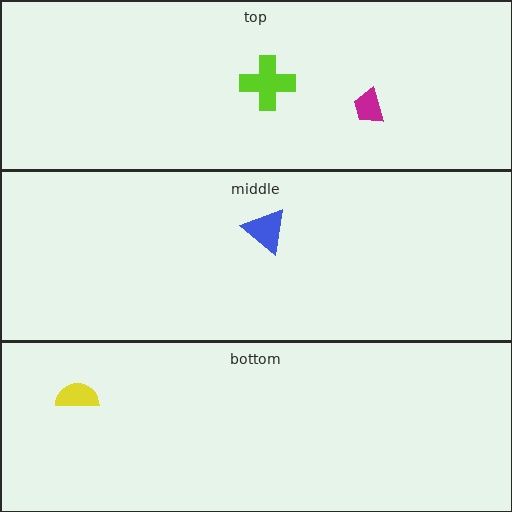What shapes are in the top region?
The lime cross, the magenta trapezoid.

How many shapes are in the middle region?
1.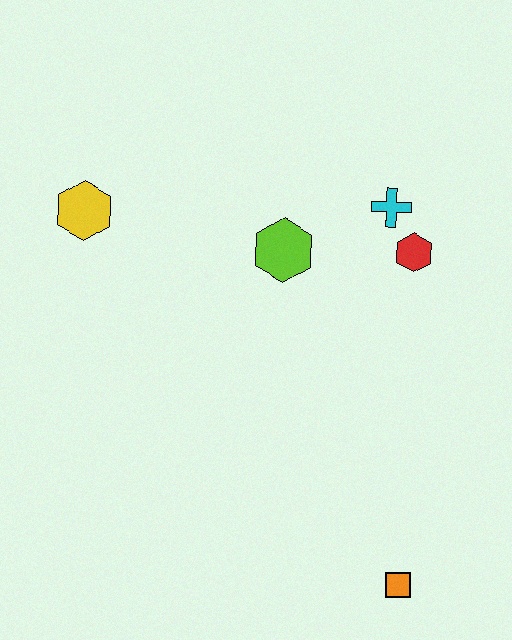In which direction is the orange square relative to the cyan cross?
The orange square is below the cyan cross.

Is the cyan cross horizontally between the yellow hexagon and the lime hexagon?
No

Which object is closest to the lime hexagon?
The cyan cross is closest to the lime hexagon.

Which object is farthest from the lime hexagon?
The orange square is farthest from the lime hexagon.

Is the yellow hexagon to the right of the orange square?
No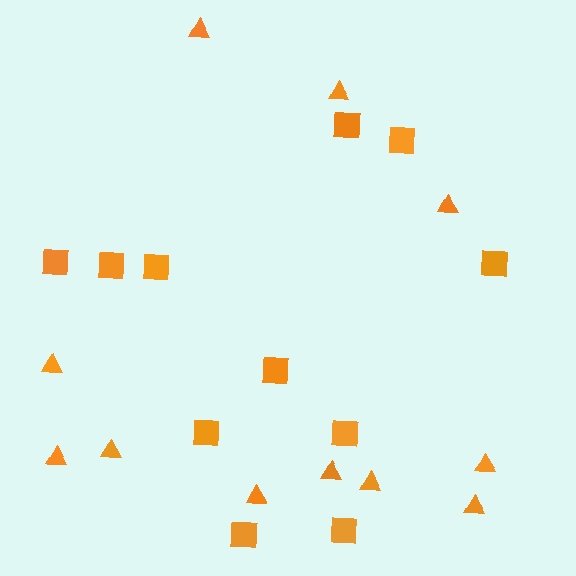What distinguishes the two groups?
There are 2 groups: one group of triangles (11) and one group of squares (11).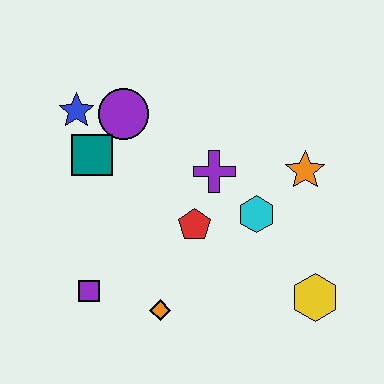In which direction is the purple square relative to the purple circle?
The purple square is below the purple circle.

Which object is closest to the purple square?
The orange diamond is closest to the purple square.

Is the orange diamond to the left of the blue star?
No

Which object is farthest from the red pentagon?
The blue star is farthest from the red pentagon.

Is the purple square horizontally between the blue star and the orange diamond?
Yes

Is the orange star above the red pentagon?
Yes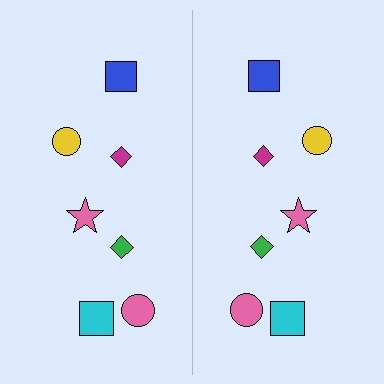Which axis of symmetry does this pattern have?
The pattern has a vertical axis of symmetry running through the center of the image.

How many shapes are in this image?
There are 14 shapes in this image.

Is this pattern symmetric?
Yes, this pattern has bilateral (reflection) symmetry.